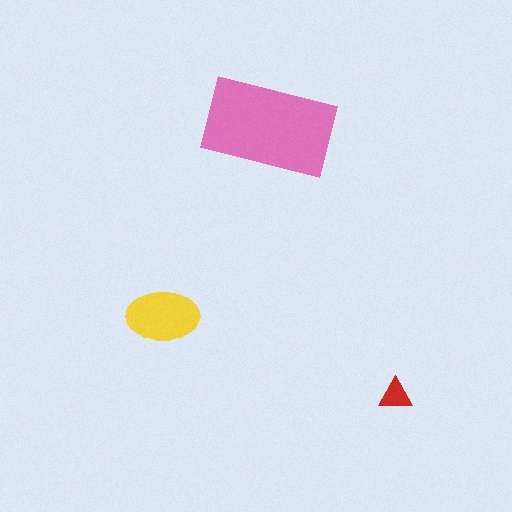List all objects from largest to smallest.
The pink rectangle, the yellow ellipse, the red triangle.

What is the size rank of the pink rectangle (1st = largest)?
1st.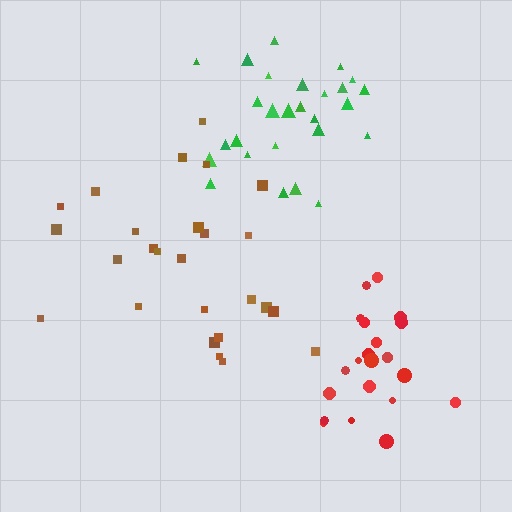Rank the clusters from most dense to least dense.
red, green, brown.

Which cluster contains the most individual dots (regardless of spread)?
Green (27).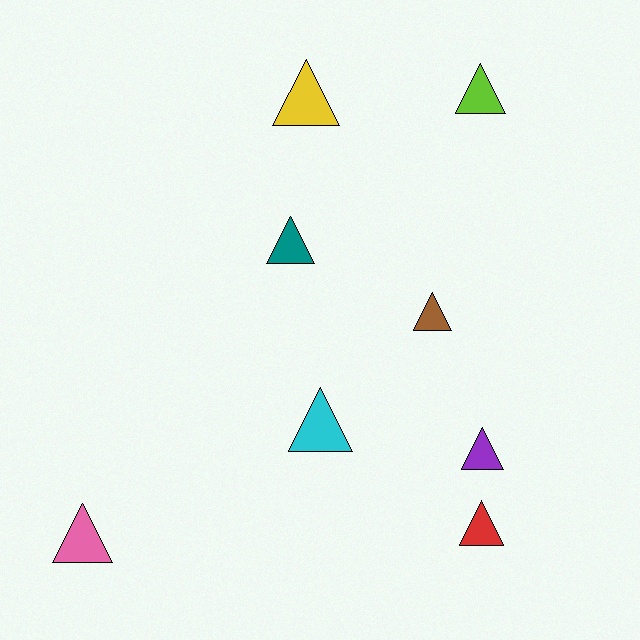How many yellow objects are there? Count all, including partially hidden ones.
There is 1 yellow object.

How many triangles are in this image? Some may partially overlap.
There are 8 triangles.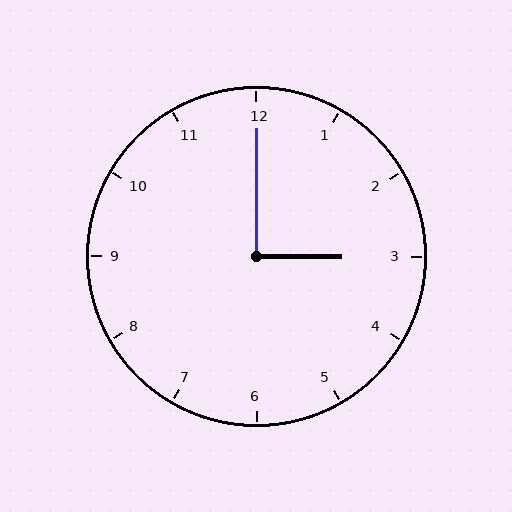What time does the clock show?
3:00.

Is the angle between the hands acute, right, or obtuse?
It is right.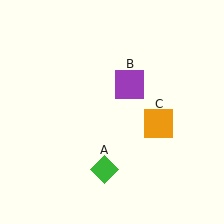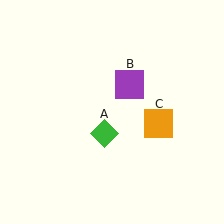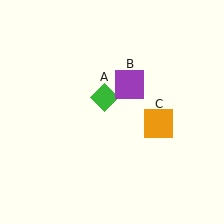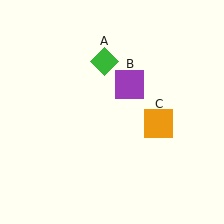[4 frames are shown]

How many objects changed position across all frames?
1 object changed position: green diamond (object A).